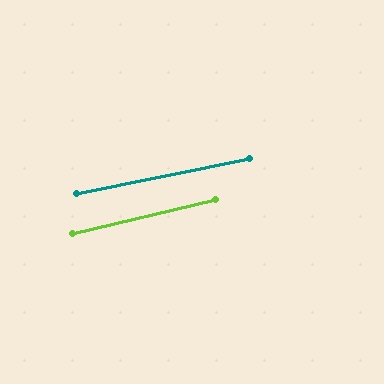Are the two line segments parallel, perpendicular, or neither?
Parallel — their directions differ by only 1.9°.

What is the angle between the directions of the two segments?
Approximately 2 degrees.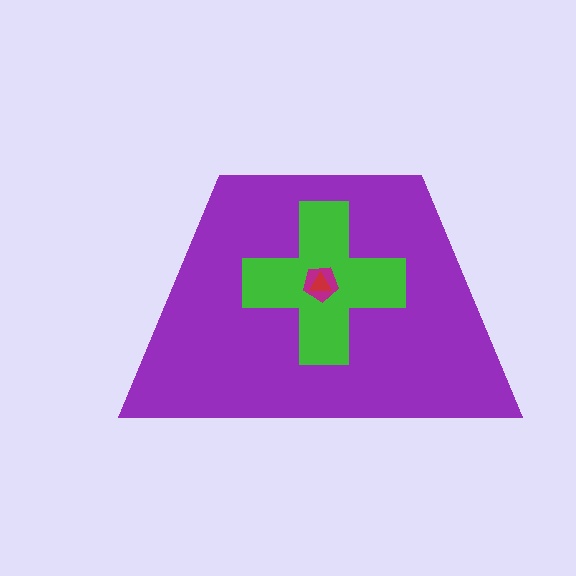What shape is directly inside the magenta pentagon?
The red triangle.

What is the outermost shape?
The purple trapezoid.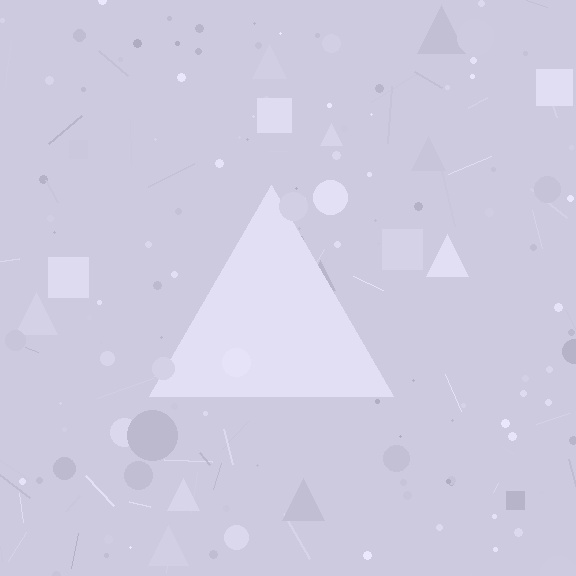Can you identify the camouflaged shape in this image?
The camouflaged shape is a triangle.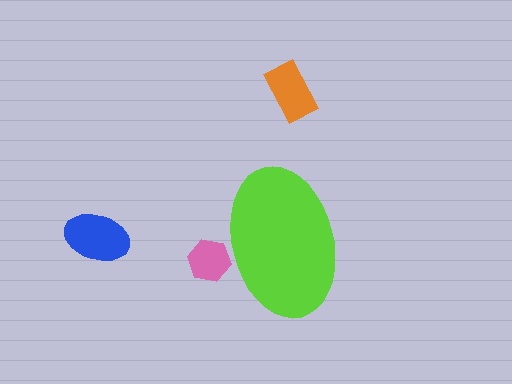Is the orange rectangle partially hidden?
No, the orange rectangle is fully visible.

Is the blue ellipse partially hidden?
No, the blue ellipse is fully visible.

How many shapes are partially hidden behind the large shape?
1 shape is partially hidden.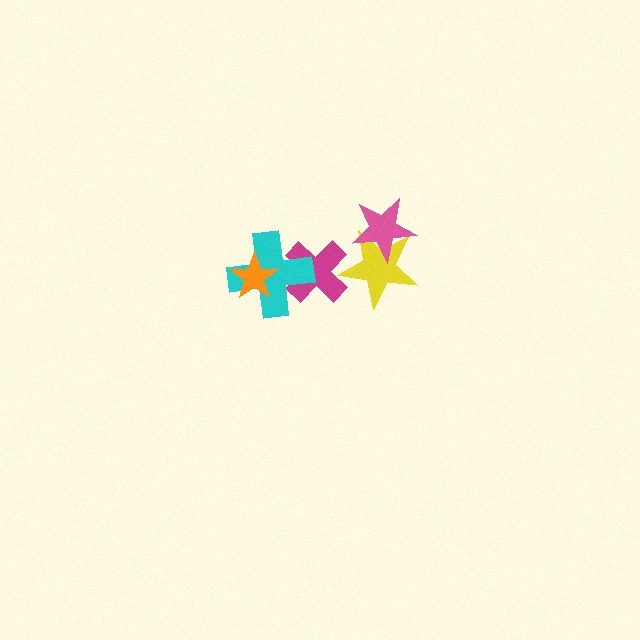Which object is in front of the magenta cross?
The cyan cross is in front of the magenta cross.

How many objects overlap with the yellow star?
2 objects overlap with the yellow star.